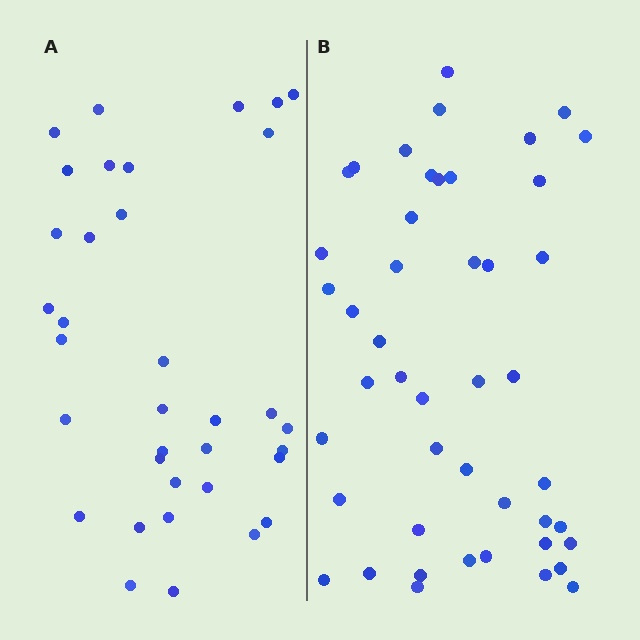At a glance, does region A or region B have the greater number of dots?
Region B (the right region) has more dots.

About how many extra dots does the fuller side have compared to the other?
Region B has roughly 12 or so more dots than region A.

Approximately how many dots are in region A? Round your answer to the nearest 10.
About 40 dots. (The exact count is 35, which rounds to 40.)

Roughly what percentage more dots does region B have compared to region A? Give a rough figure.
About 30% more.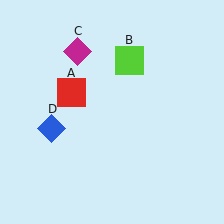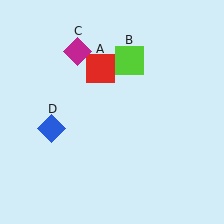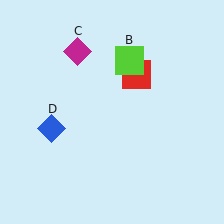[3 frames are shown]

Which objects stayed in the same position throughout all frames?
Lime square (object B) and magenta diamond (object C) and blue diamond (object D) remained stationary.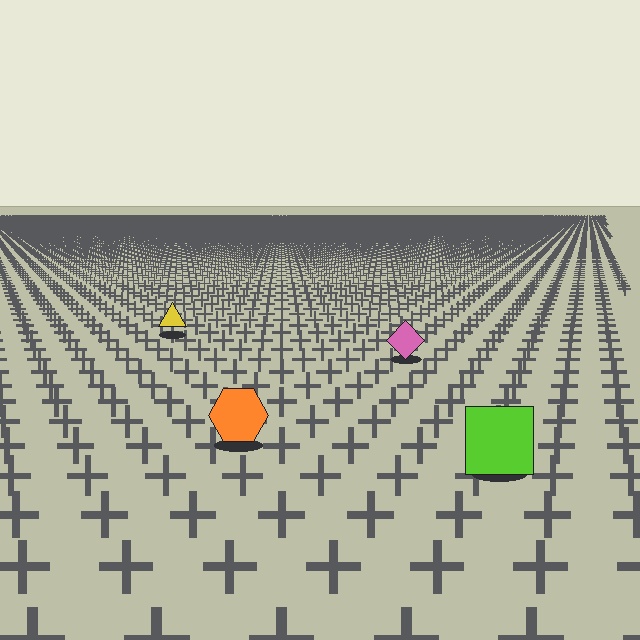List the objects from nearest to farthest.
From nearest to farthest: the lime square, the orange hexagon, the pink diamond, the yellow triangle.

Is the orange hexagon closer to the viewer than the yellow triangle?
Yes. The orange hexagon is closer — you can tell from the texture gradient: the ground texture is coarser near it.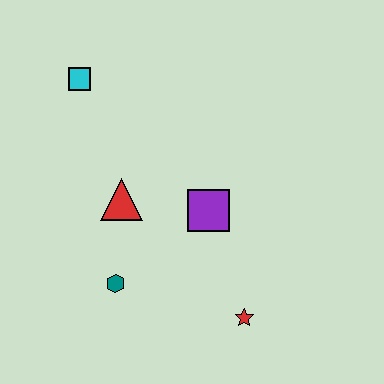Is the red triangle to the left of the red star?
Yes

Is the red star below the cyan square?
Yes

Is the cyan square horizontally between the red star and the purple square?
No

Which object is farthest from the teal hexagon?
The cyan square is farthest from the teal hexagon.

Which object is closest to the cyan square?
The red triangle is closest to the cyan square.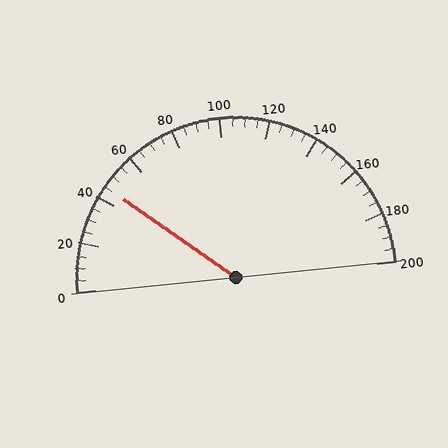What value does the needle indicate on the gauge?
The needle indicates approximately 45.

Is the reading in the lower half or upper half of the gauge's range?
The reading is in the lower half of the range (0 to 200).